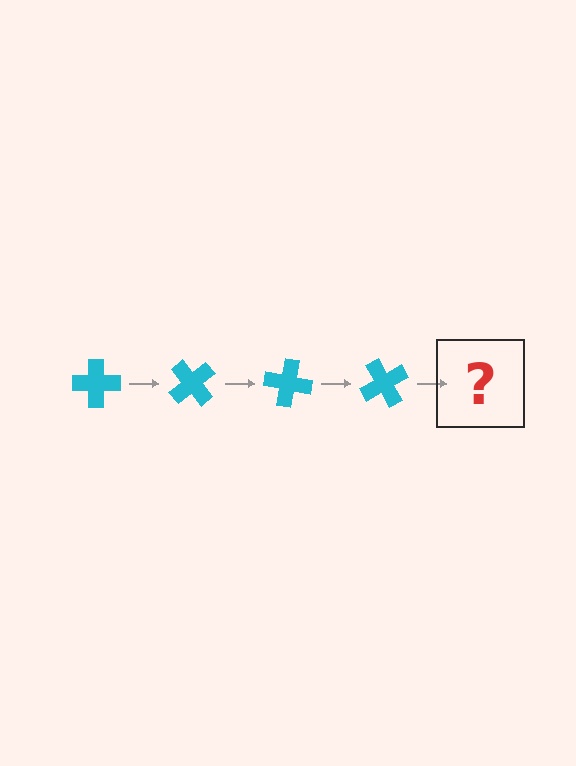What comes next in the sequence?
The next element should be a cyan cross rotated 200 degrees.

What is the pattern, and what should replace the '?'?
The pattern is that the cross rotates 50 degrees each step. The '?' should be a cyan cross rotated 200 degrees.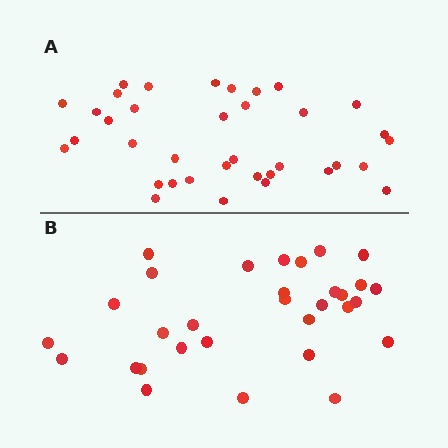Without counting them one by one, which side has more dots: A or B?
Region A (the top region) has more dots.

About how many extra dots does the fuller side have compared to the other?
Region A has about 5 more dots than region B.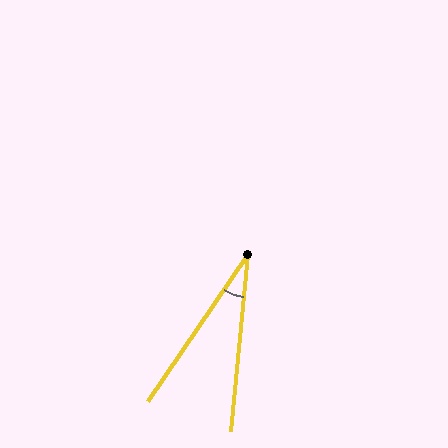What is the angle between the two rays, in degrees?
Approximately 29 degrees.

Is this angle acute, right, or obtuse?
It is acute.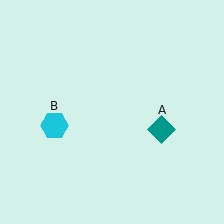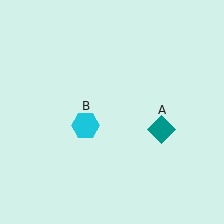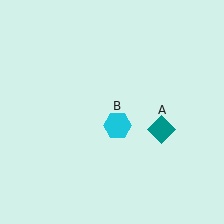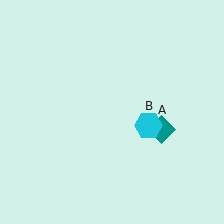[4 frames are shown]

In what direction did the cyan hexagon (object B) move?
The cyan hexagon (object B) moved right.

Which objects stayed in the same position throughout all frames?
Teal diamond (object A) remained stationary.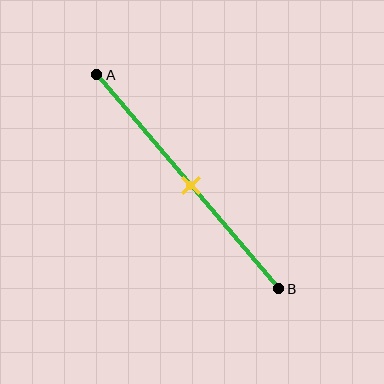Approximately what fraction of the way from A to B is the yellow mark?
The yellow mark is approximately 50% of the way from A to B.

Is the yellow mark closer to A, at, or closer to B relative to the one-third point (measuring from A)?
The yellow mark is closer to point B than the one-third point of segment AB.